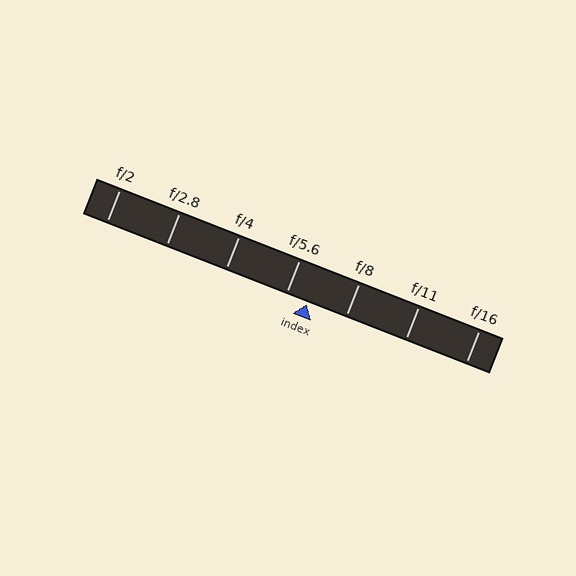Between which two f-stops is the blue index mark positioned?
The index mark is between f/5.6 and f/8.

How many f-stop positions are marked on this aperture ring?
There are 7 f-stop positions marked.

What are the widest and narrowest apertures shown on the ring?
The widest aperture shown is f/2 and the narrowest is f/16.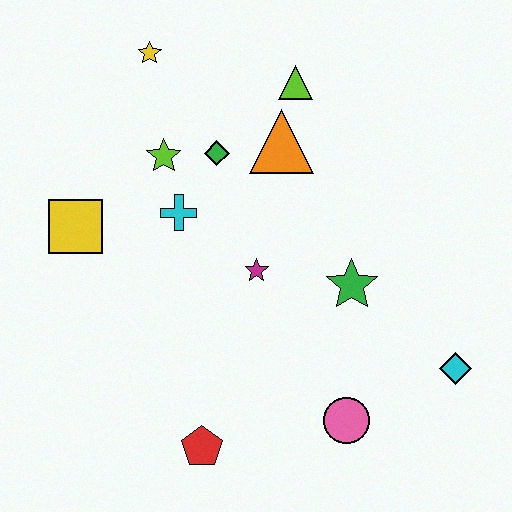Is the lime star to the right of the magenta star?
No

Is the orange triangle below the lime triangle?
Yes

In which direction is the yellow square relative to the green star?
The yellow square is to the left of the green star.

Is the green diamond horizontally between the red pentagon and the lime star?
No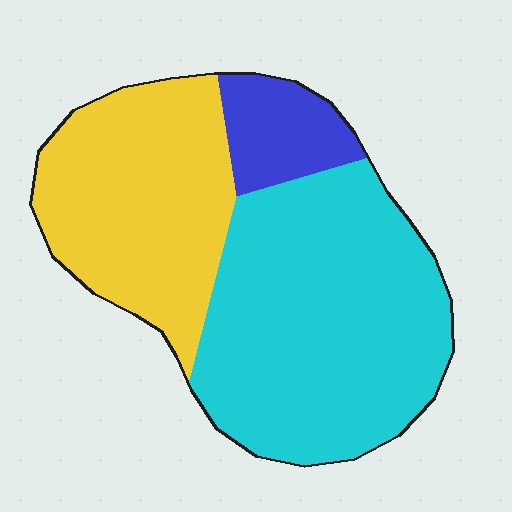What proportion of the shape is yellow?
Yellow covers 36% of the shape.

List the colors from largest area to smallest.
From largest to smallest: cyan, yellow, blue.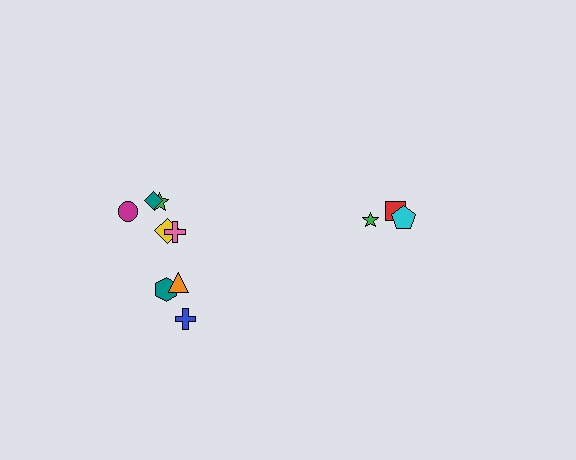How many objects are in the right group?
There are 3 objects.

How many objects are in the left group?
There are 8 objects.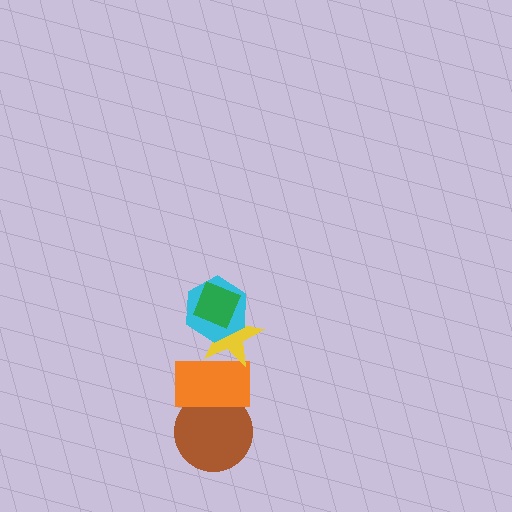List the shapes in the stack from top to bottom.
From top to bottom: the green diamond, the cyan hexagon, the yellow star, the orange rectangle, the brown circle.